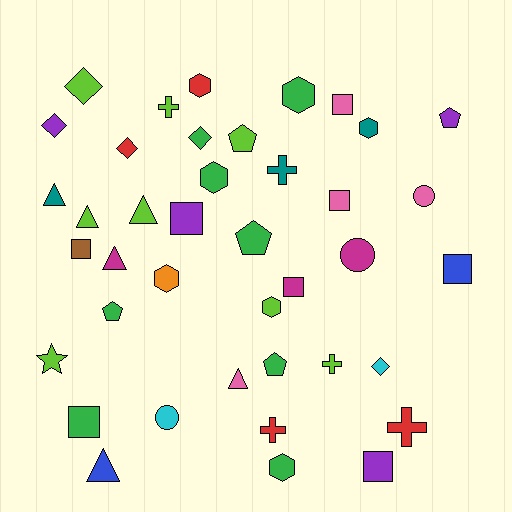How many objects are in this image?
There are 40 objects.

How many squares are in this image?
There are 8 squares.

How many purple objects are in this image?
There are 4 purple objects.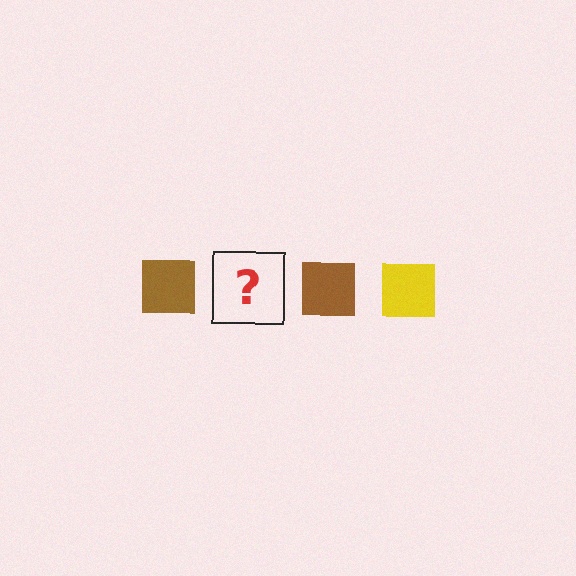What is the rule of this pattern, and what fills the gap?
The rule is that the pattern cycles through brown, yellow squares. The gap should be filled with a yellow square.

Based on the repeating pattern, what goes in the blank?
The blank should be a yellow square.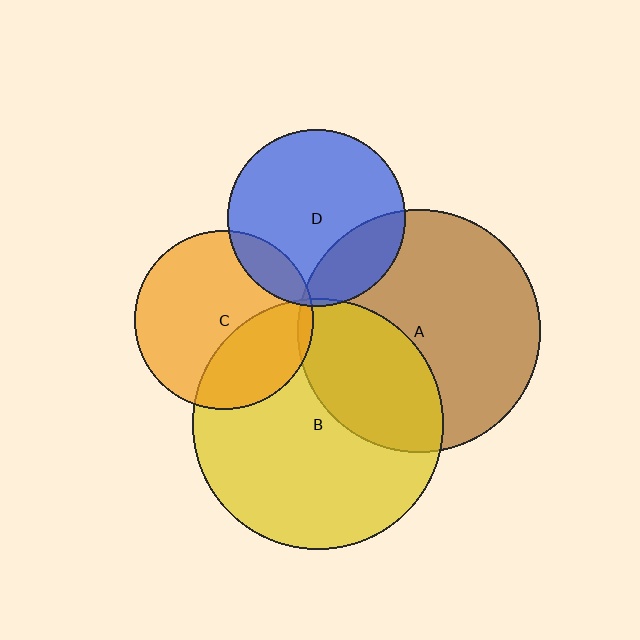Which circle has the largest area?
Circle B (yellow).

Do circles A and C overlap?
Yes.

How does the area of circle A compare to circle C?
Approximately 1.8 times.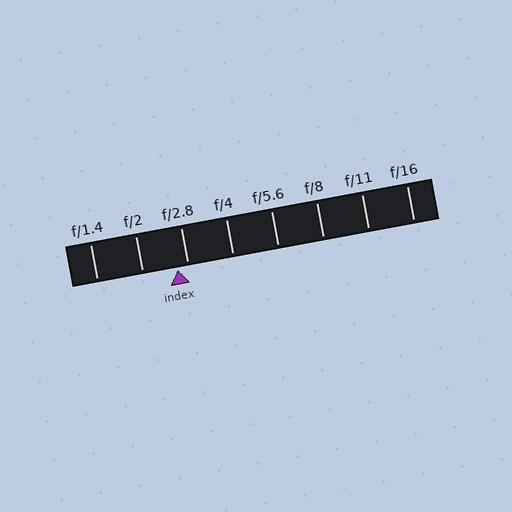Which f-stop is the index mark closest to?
The index mark is closest to f/2.8.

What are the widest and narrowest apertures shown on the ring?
The widest aperture shown is f/1.4 and the narrowest is f/16.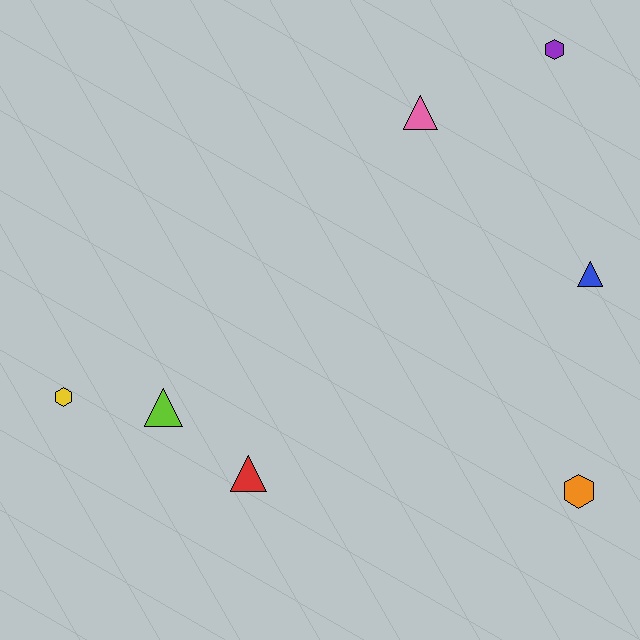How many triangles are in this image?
There are 4 triangles.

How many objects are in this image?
There are 7 objects.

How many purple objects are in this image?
There is 1 purple object.